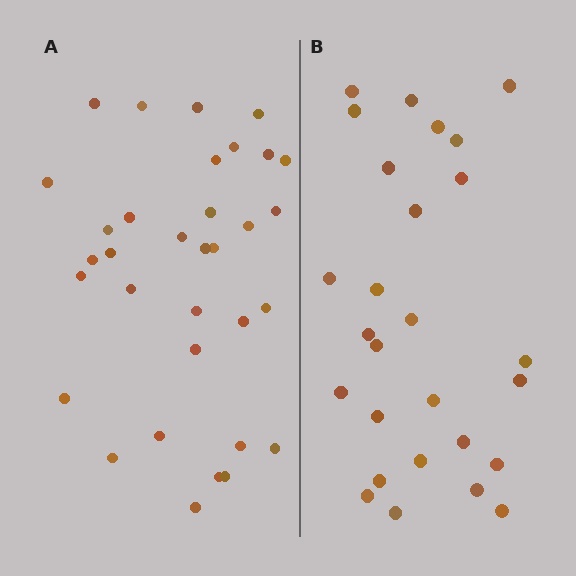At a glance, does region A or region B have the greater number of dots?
Region A (the left region) has more dots.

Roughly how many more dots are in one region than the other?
Region A has about 6 more dots than region B.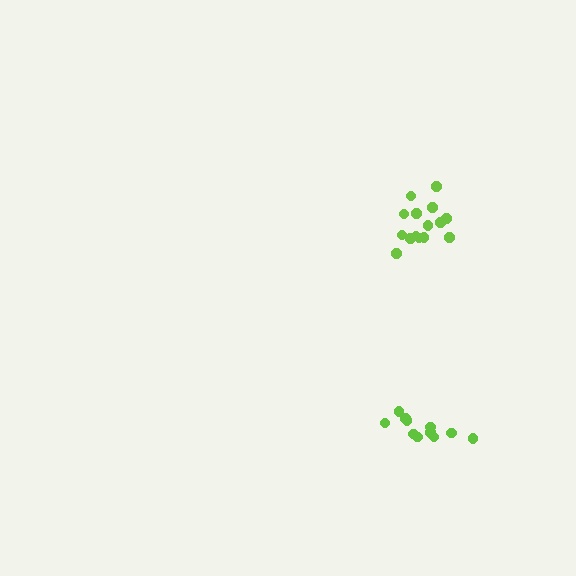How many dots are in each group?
Group 1: 12 dots, Group 2: 15 dots (27 total).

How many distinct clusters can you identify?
There are 2 distinct clusters.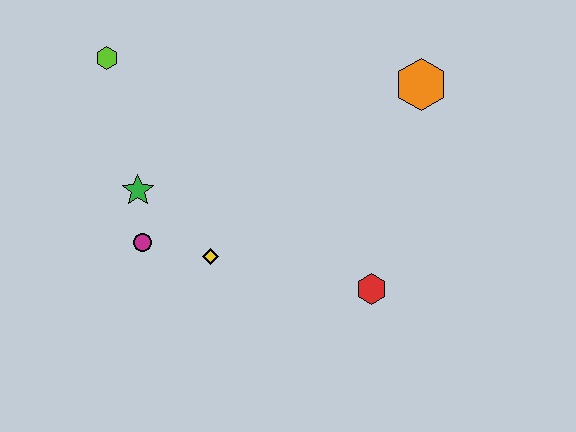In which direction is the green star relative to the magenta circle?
The green star is above the magenta circle.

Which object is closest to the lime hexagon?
The green star is closest to the lime hexagon.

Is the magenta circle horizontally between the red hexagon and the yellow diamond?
No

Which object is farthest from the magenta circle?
The orange hexagon is farthest from the magenta circle.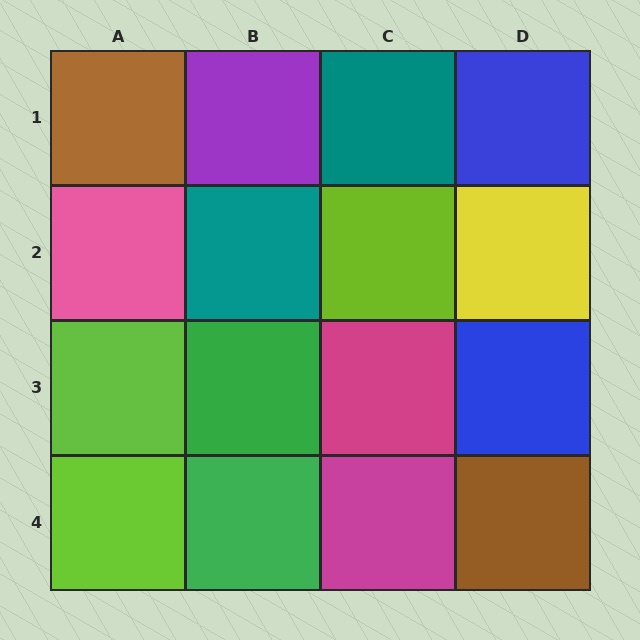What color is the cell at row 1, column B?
Purple.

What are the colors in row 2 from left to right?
Pink, teal, lime, yellow.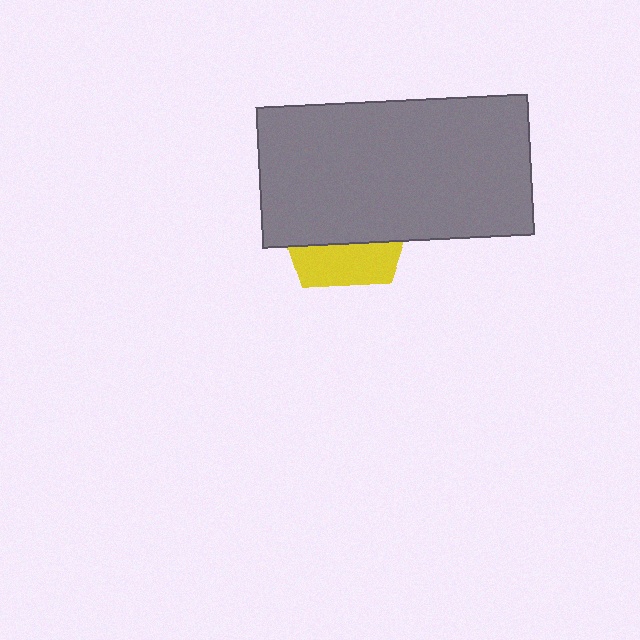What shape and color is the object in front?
The object in front is a gray rectangle.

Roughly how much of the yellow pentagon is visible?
A small part of it is visible (roughly 31%).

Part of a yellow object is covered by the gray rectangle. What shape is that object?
It is a pentagon.